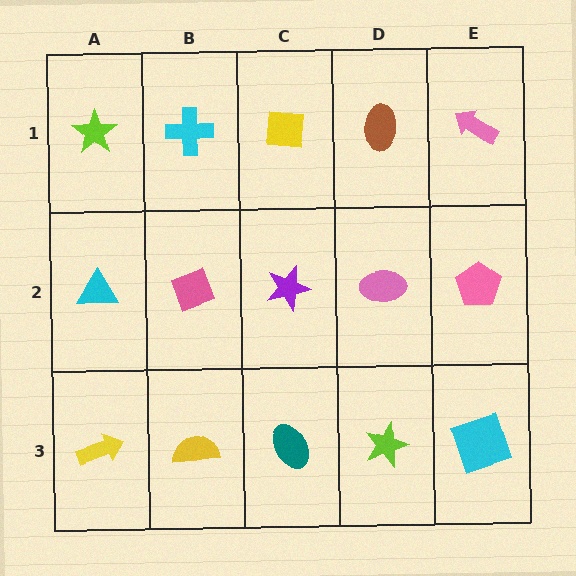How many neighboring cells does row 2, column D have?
4.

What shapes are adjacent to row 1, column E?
A pink pentagon (row 2, column E), a brown ellipse (row 1, column D).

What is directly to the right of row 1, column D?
A pink arrow.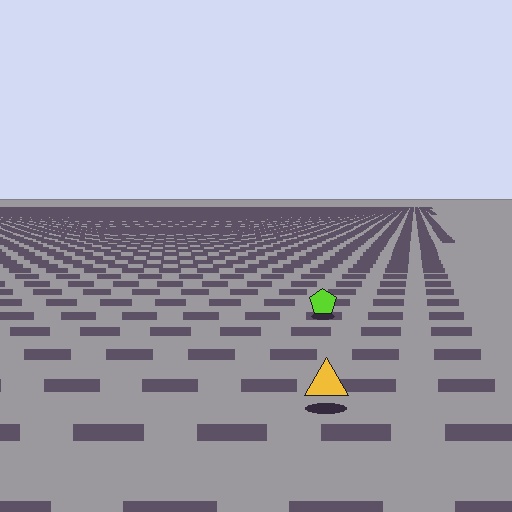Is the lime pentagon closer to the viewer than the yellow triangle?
No. The yellow triangle is closer — you can tell from the texture gradient: the ground texture is coarser near it.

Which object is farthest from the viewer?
The lime pentagon is farthest from the viewer. It appears smaller and the ground texture around it is denser.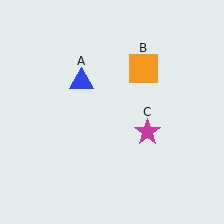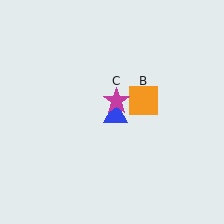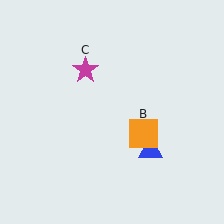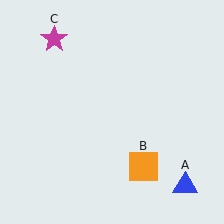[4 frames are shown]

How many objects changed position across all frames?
3 objects changed position: blue triangle (object A), orange square (object B), magenta star (object C).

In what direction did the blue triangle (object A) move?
The blue triangle (object A) moved down and to the right.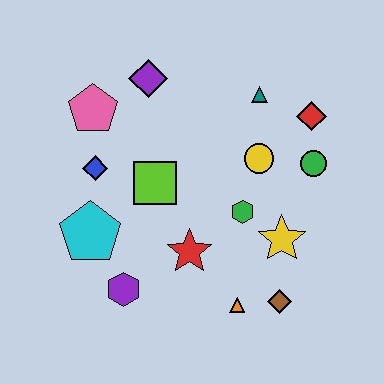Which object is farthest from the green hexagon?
The pink pentagon is farthest from the green hexagon.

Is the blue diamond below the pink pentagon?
Yes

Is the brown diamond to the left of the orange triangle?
No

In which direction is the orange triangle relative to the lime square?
The orange triangle is below the lime square.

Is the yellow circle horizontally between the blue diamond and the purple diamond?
No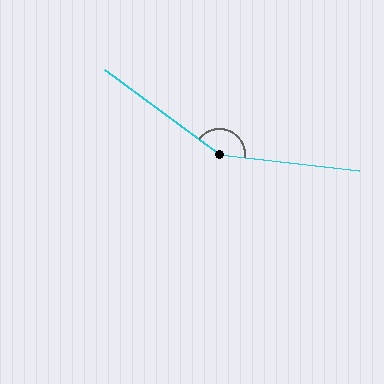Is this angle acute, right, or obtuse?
It is obtuse.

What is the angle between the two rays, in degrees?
Approximately 150 degrees.